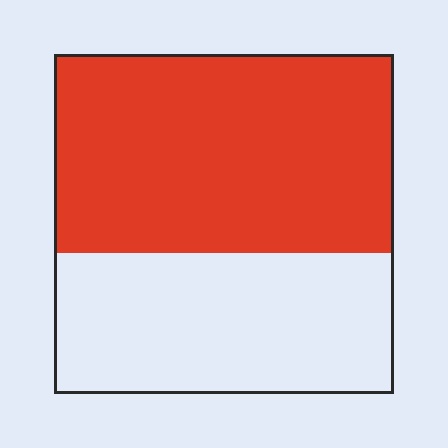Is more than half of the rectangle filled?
Yes.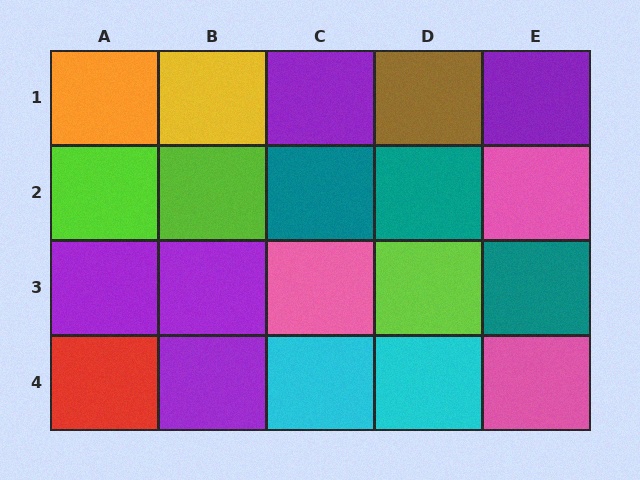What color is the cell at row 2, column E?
Pink.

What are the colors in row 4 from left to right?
Red, purple, cyan, cyan, pink.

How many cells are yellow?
1 cell is yellow.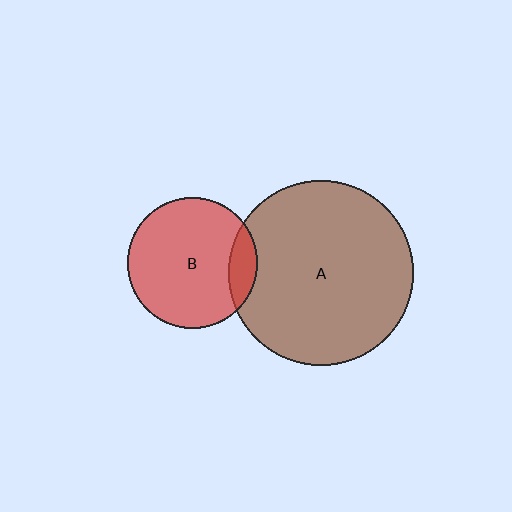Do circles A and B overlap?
Yes.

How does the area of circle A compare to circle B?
Approximately 2.0 times.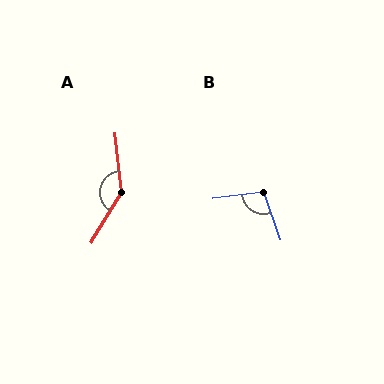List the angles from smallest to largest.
B (102°), A (143°).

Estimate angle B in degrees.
Approximately 102 degrees.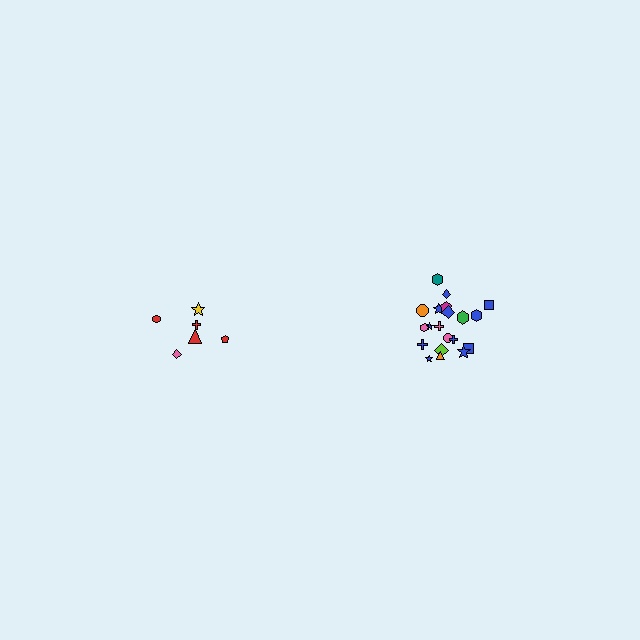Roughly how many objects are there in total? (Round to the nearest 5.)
Roughly 30 objects in total.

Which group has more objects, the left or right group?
The right group.